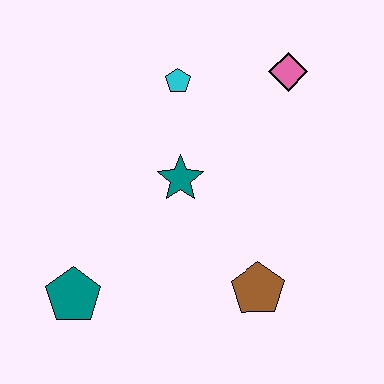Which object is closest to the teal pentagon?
The teal star is closest to the teal pentagon.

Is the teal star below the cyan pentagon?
Yes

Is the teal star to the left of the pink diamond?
Yes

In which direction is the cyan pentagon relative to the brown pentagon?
The cyan pentagon is above the brown pentagon.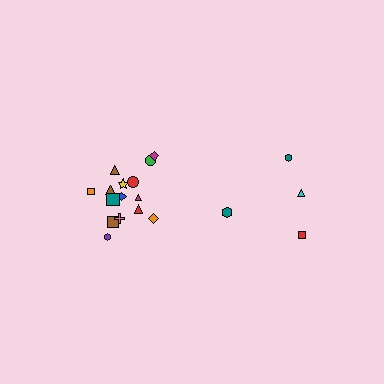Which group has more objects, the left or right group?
The left group.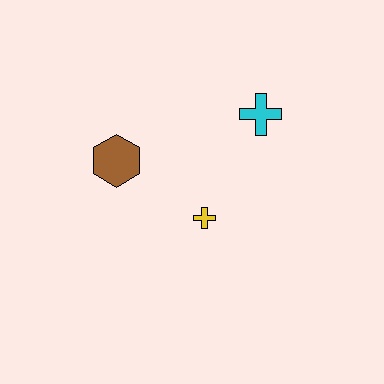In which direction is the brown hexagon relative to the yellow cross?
The brown hexagon is to the left of the yellow cross.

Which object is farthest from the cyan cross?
The brown hexagon is farthest from the cyan cross.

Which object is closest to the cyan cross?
The yellow cross is closest to the cyan cross.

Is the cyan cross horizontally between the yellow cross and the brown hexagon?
No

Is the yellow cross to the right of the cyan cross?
No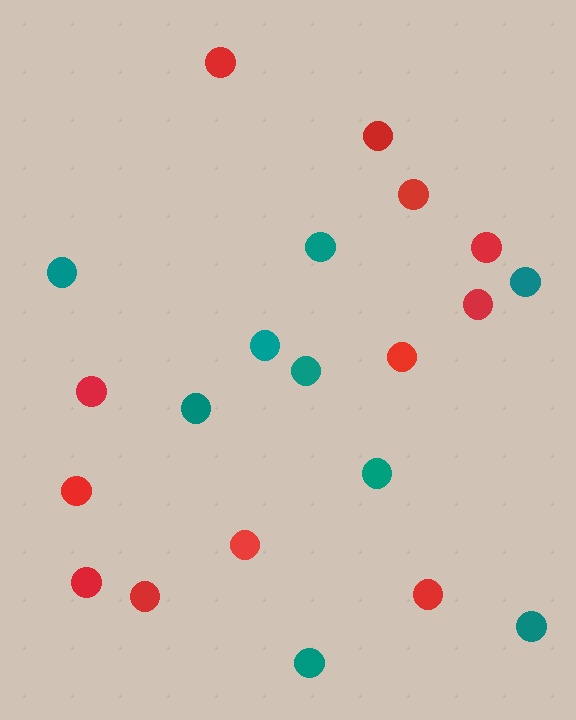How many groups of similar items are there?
There are 2 groups: one group of red circles (12) and one group of teal circles (9).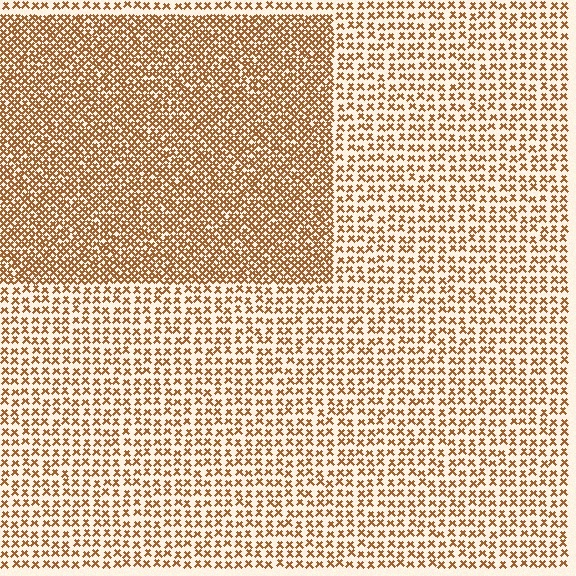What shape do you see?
I see a rectangle.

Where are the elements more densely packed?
The elements are more densely packed inside the rectangle boundary.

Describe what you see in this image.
The image contains small brown elements arranged at two different densities. A rectangle-shaped region is visible where the elements are more densely packed than the surrounding area.